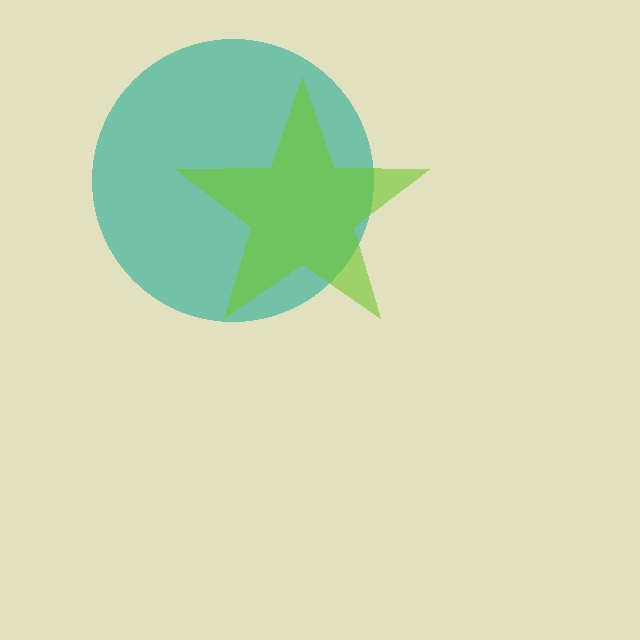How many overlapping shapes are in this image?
There are 2 overlapping shapes in the image.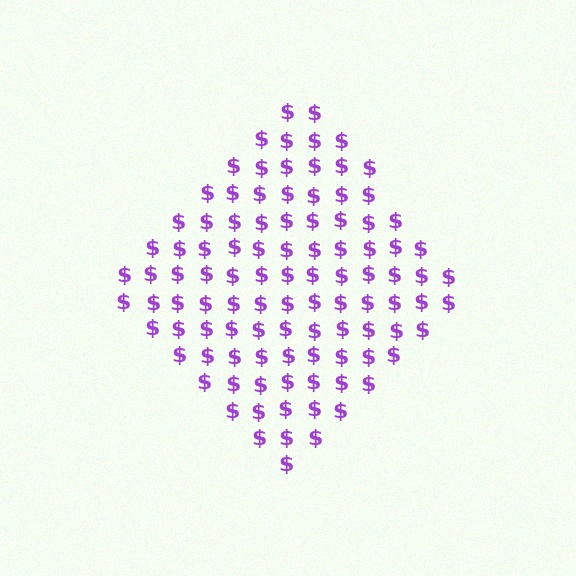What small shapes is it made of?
It is made of small dollar signs.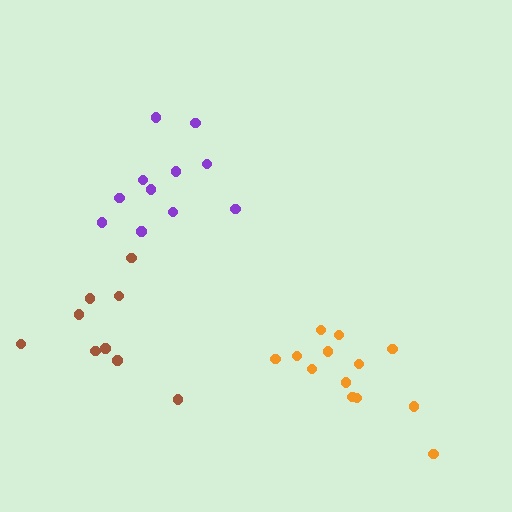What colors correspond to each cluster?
The clusters are colored: brown, purple, orange.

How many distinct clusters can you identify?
There are 3 distinct clusters.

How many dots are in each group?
Group 1: 9 dots, Group 2: 11 dots, Group 3: 13 dots (33 total).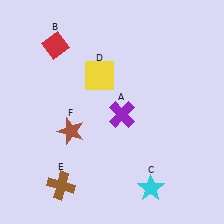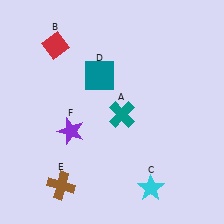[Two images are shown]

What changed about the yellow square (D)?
In Image 1, D is yellow. In Image 2, it changed to teal.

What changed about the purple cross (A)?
In Image 1, A is purple. In Image 2, it changed to teal.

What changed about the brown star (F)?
In Image 1, F is brown. In Image 2, it changed to purple.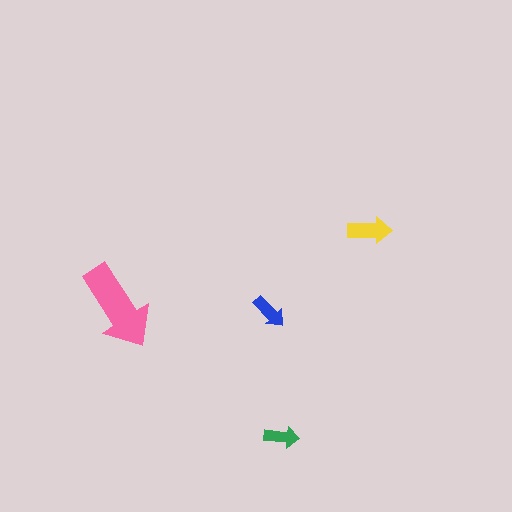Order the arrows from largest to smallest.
the pink one, the yellow one, the blue one, the green one.